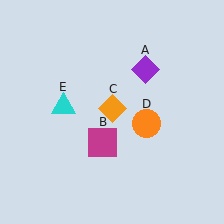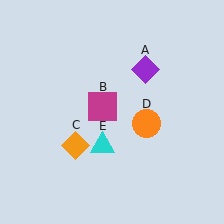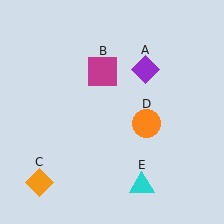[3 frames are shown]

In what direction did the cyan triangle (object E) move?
The cyan triangle (object E) moved down and to the right.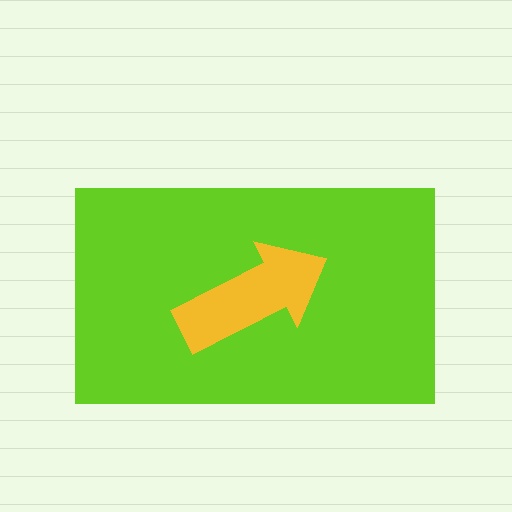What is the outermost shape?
The lime rectangle.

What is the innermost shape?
The yellow arrow.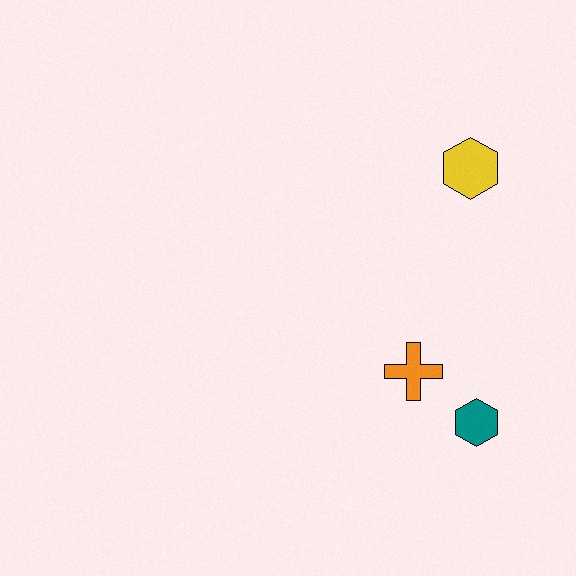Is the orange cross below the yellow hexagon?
Yes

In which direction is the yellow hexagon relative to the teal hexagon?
The yellow hexagon is above the teal hexagon.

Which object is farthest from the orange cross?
The yellow hexagon is farthest from the orange cross.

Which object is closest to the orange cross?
The teal hexagon is closest to the orange cross.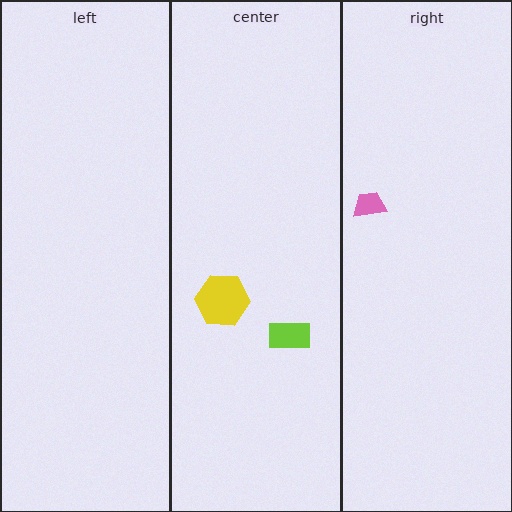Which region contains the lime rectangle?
The center region.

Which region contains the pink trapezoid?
The right region.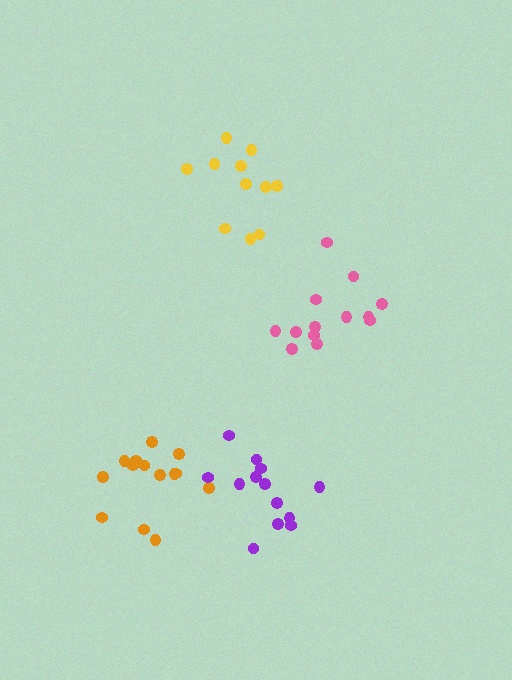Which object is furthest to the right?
The pink cluster is rightmost.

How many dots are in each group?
Group 1: 11 dots, Group 2: 13 dots, Group 3: 14 dots, Group 4: 13 dots (51 total).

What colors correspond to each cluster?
The clusters are colored: yellow, pink, orange, purple.